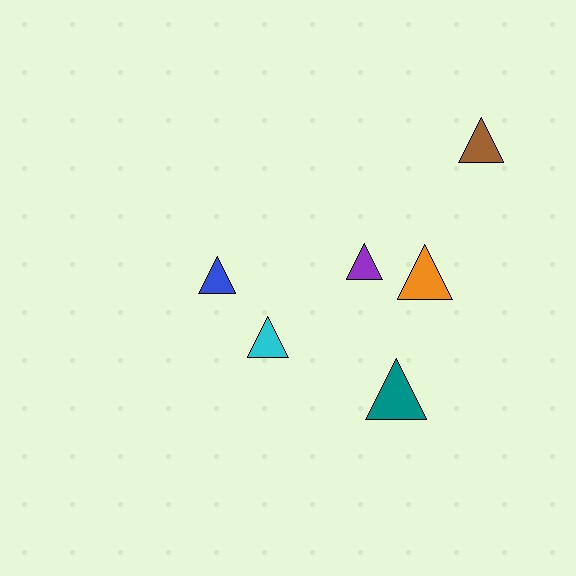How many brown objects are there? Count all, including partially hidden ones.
There is 1 brown object.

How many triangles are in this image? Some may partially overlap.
There are 6 triangles.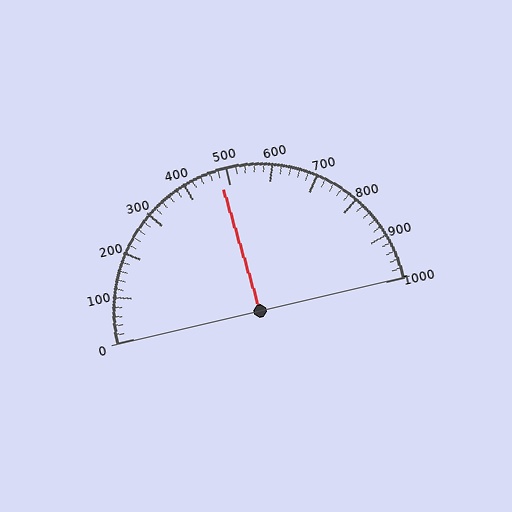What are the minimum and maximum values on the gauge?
The gauge ranges from 0 to 1000.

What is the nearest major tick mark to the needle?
The nearest major tick mark is 500.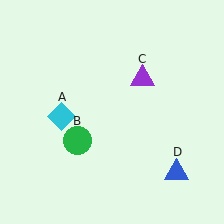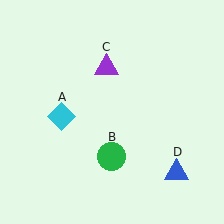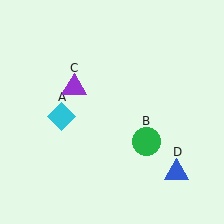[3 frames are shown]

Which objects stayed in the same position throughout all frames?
Cyan diamond (object A) and blue triangle (object D) remained stationary.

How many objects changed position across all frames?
2 objects changed position: green circle (object B), purple triangle (object C).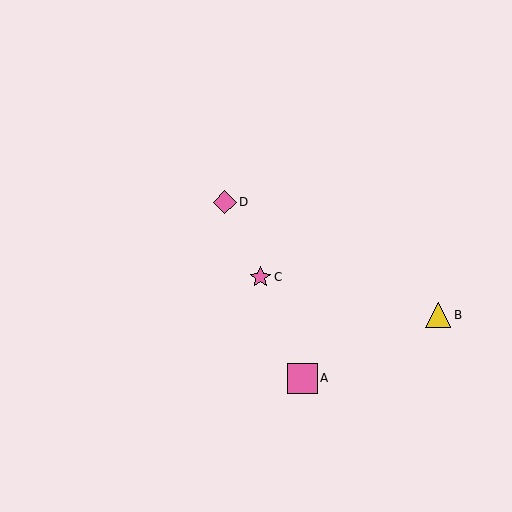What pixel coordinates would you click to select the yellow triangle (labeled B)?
Click at (438, 315) to select the yellow triangle B.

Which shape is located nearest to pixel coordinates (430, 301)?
The yellow triangle (labeled B) at (438, 315) is nearest to that location.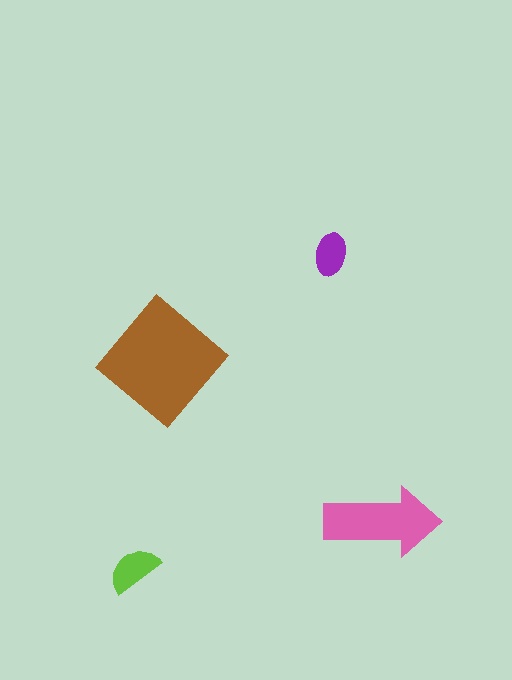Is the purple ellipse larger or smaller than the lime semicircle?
Smaller.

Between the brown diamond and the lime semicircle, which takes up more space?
The brown diamond.